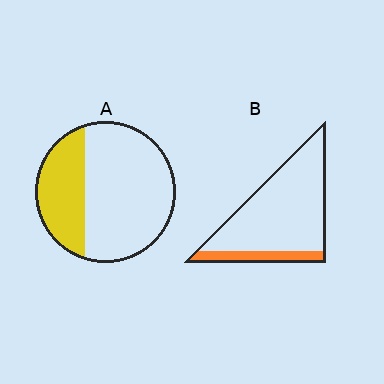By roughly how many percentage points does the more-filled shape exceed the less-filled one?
By roughly 15 percentage points (A over B).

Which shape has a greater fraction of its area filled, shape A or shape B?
Shape A.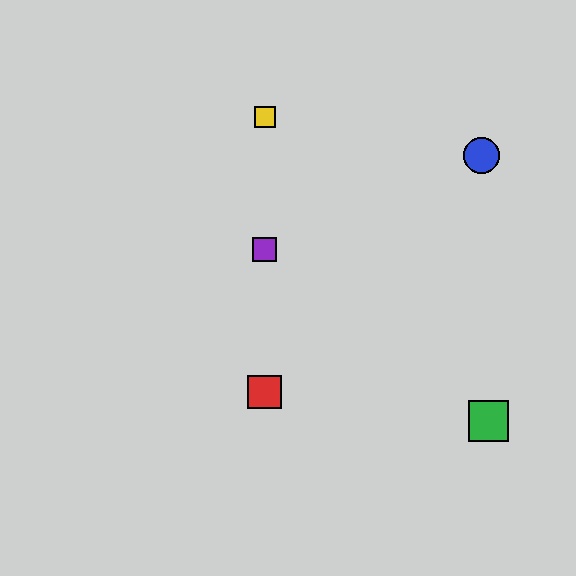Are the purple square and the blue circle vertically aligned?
No, the purple square is at x≈265 and the blue circle is at x≈482.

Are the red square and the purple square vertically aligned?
Yes, both are at x≈265.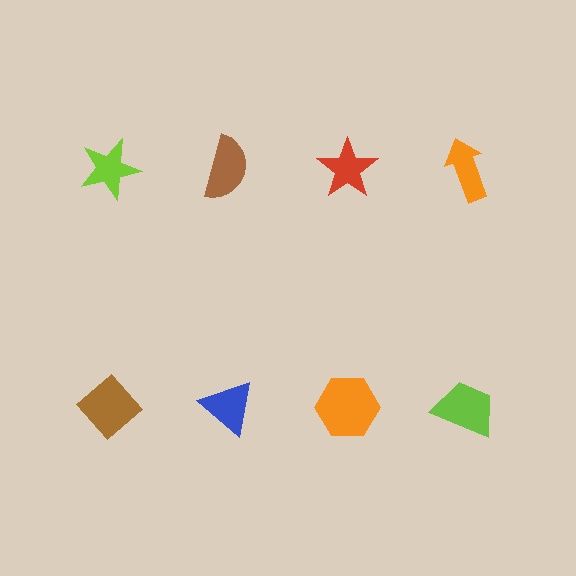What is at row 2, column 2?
A blue triangle.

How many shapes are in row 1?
4 shapes.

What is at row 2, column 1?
A brown diamond.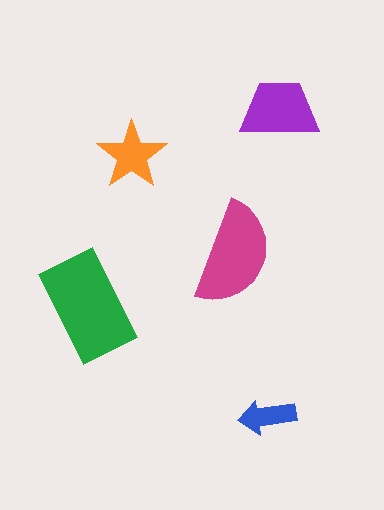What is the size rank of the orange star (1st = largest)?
4th.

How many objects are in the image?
There are 5 objects in the image.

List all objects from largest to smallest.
The green rectangle, the magenta semicircle, the purple trapezoid, the orange star, the blue arrow.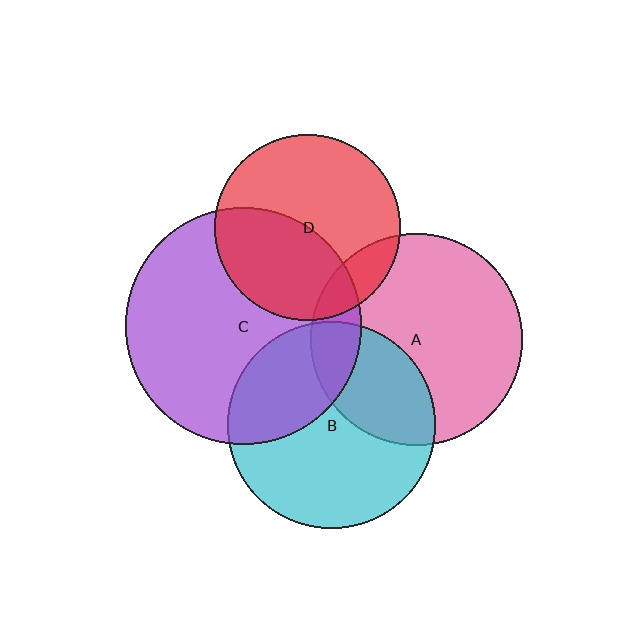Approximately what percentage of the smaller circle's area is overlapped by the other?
Approximately 15%.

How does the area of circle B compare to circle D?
Approximately 1.2 times.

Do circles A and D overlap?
Yes.